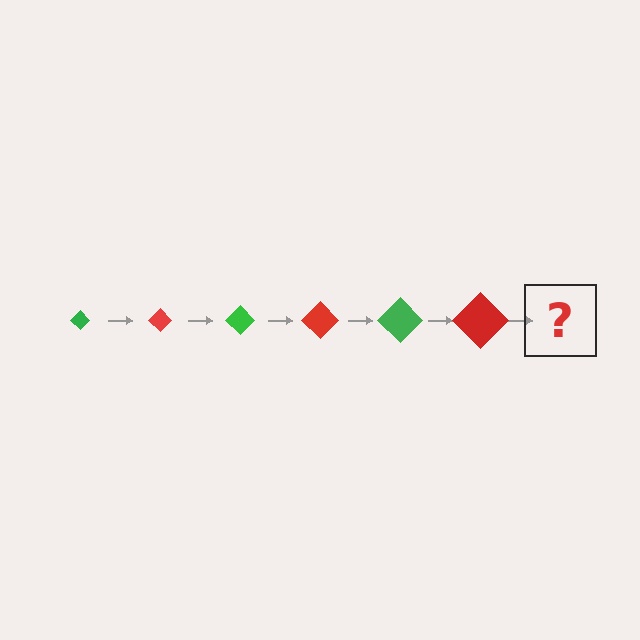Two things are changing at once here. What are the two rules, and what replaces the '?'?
The two rules are that the diamond grows larger each step and the color cycles through green and red. The '?' should be a green diamond, larger than the previous one.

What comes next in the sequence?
The next element should be a green diamond, larger than the previous one.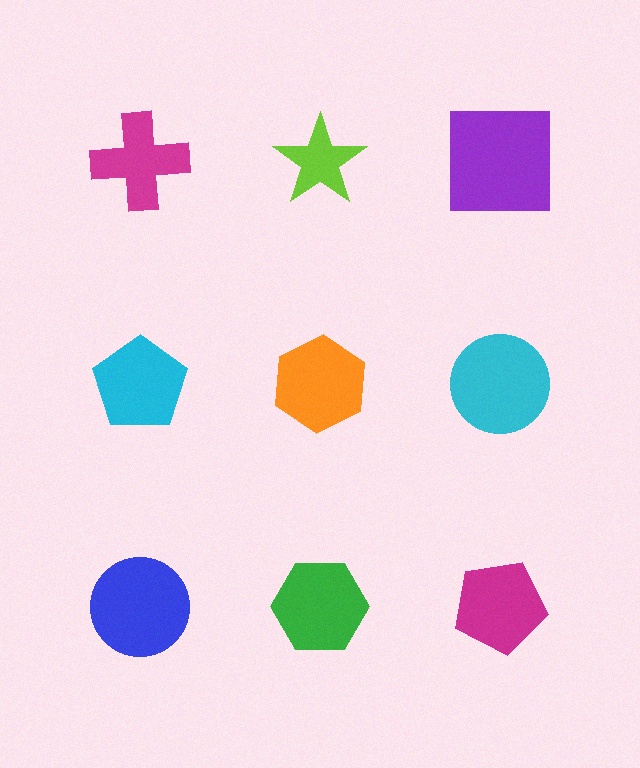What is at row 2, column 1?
A cyan pentagon.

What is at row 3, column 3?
A magenta pentagon.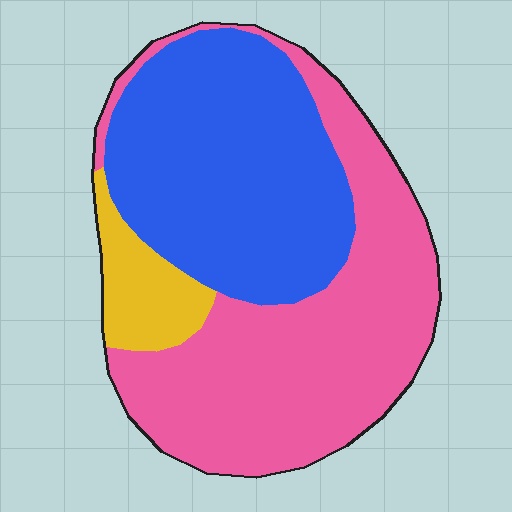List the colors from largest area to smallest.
From largest to smallest: pink, blue, yellow.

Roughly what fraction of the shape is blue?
Blue takes up about two fifths (2/5) of the shape.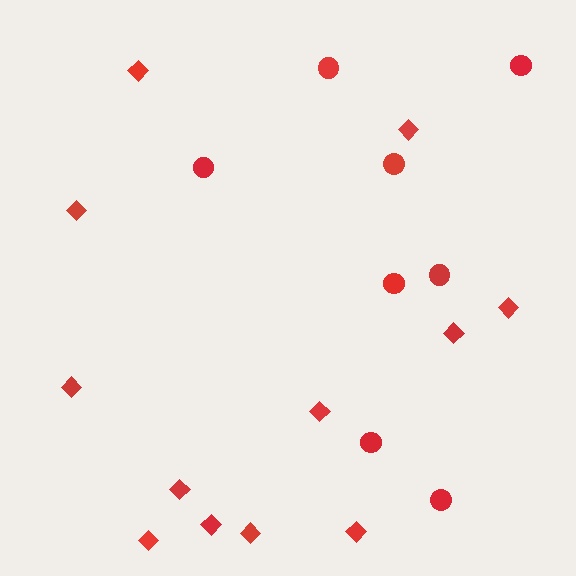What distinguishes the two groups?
There are 2 groups: one group of diamonds (12) and one group of circles (8).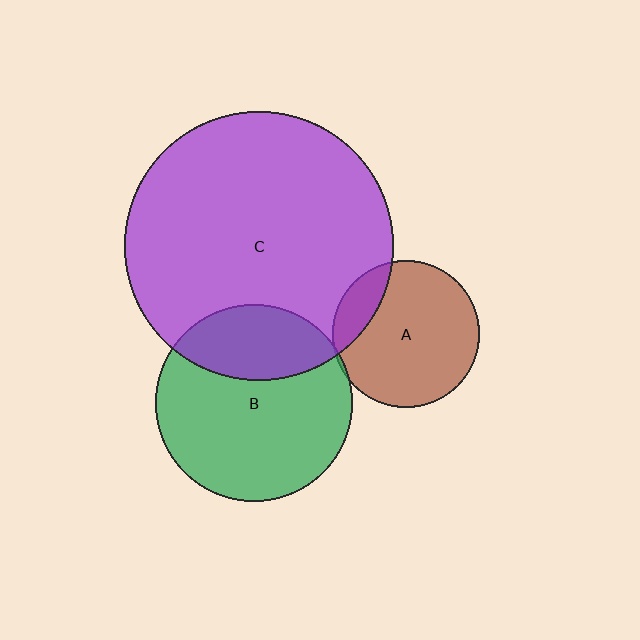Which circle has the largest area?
Circle C (purple).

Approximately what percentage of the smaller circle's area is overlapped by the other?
Approximately 15%.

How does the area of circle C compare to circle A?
Approximately 3.3 times.